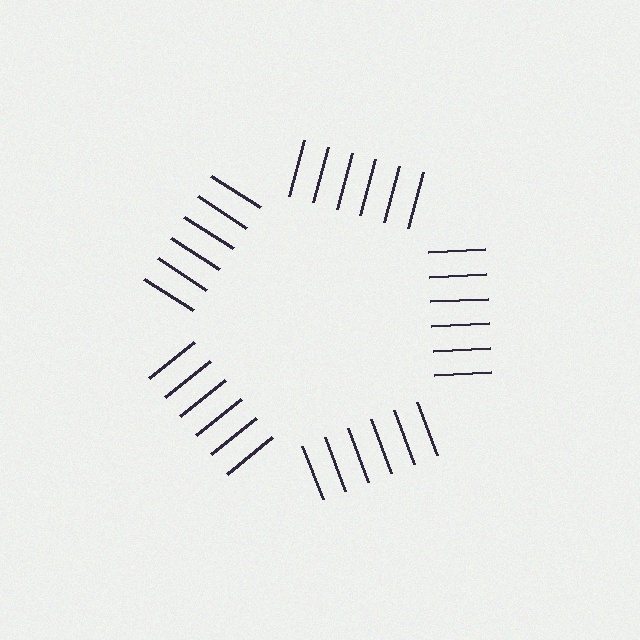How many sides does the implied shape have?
5 sides — the line-ends trace a pentagon.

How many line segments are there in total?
30 — 6 along each of the 5 edges.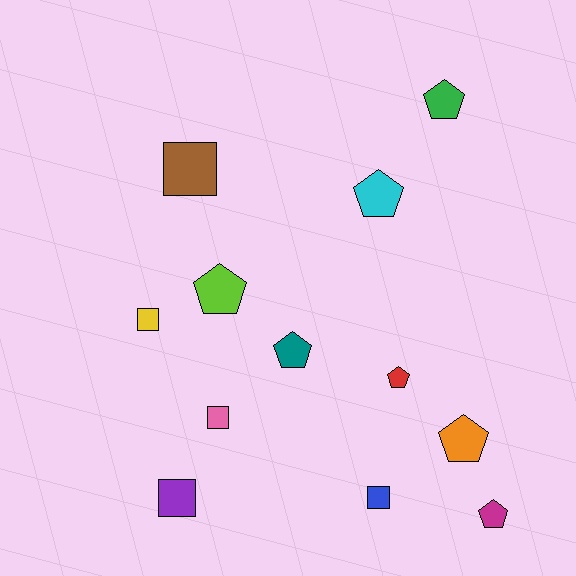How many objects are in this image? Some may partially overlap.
There are 12 objects.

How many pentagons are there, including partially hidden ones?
There are 7 pentagons.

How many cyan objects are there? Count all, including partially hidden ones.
There is 1 cyan object.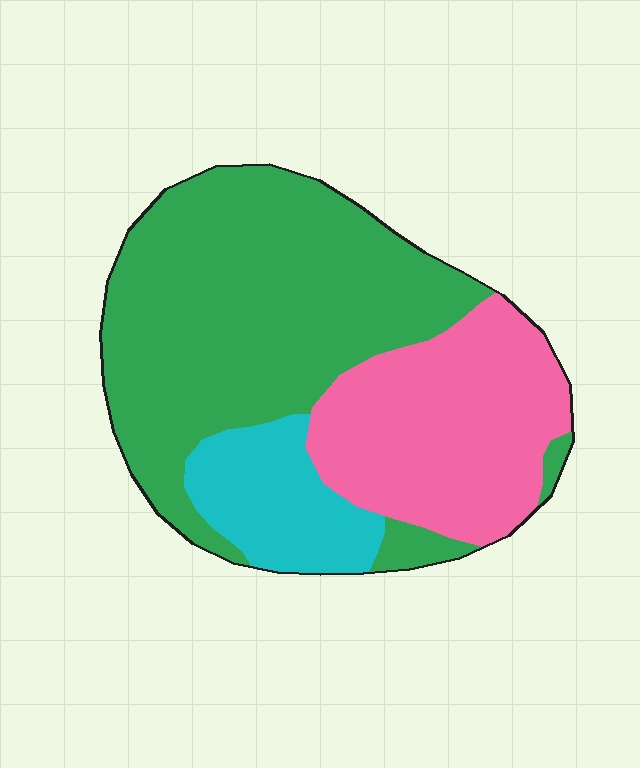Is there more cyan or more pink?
Pink.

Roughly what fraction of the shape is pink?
Pink takes up about one third (1/3) of the shape.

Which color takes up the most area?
Green, at roughly 55%.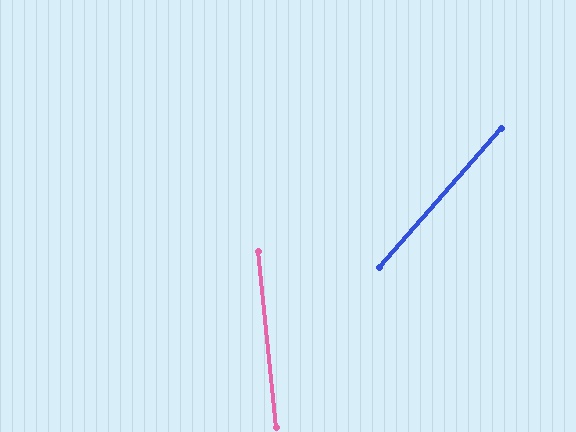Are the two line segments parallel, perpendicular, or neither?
Neither parallel nor perpendicular — they differ by about 47°.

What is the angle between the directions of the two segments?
Approximately 47 degrees.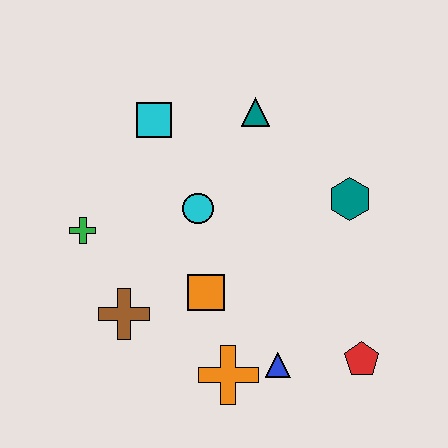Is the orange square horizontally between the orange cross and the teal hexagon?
No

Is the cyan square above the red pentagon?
Yes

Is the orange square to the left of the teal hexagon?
Yes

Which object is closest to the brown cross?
The orange square is closest to the brown cross.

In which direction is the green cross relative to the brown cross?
The green cross is above the brown cross.